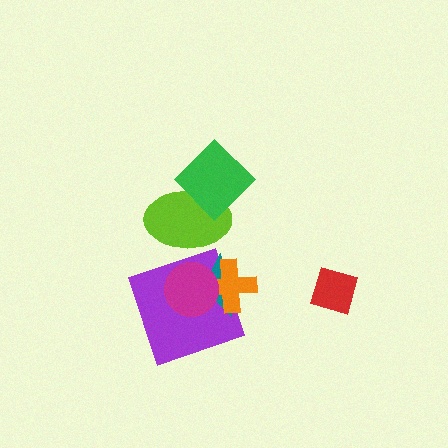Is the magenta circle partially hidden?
No, no other shape covers it.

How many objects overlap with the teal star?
3 objects overlap with the teal star.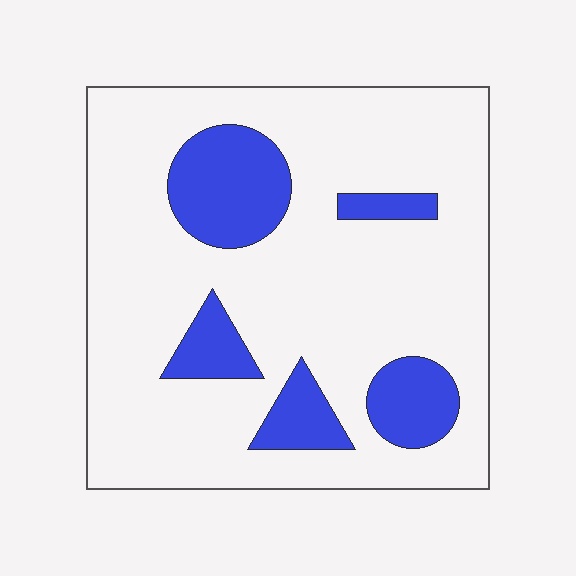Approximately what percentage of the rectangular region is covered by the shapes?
Approximately 20%.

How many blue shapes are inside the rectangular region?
5.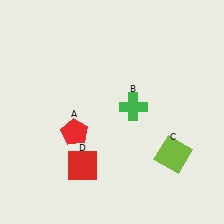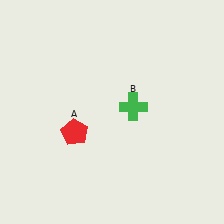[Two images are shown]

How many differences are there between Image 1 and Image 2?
There are 2 differences between the two images.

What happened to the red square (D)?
The red square (D) was removed in Image 2. It was in the bottom-left area of Image 1.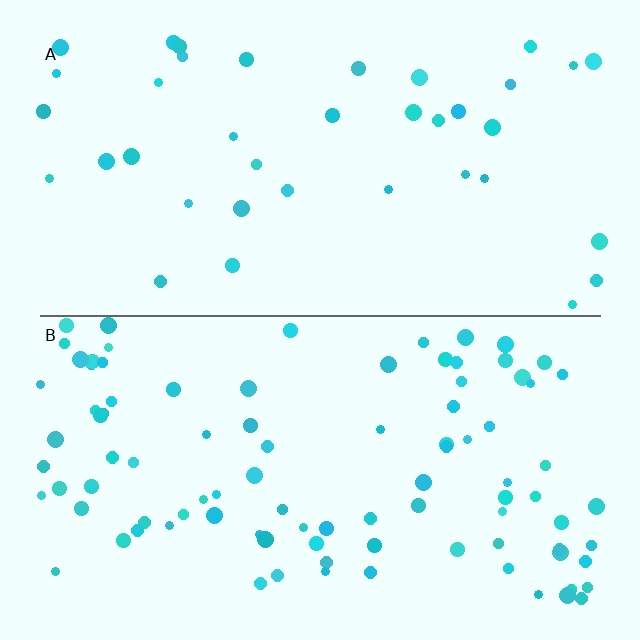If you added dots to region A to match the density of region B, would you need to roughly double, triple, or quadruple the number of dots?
Approximately double.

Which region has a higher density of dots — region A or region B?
B (the bottom).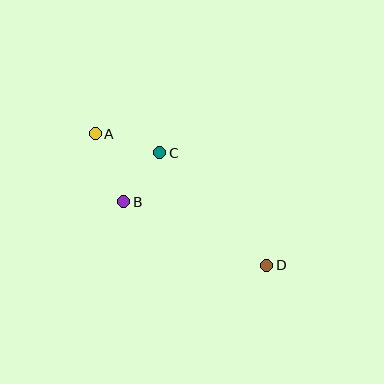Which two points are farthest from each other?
Points A and D are farthest from each other.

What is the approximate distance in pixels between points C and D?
The distance between C and D is approximately 155 pixels.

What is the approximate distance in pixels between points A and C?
The distance between A and C is approximately 67 pixels.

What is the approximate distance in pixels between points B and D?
The distance between B and D is approximately 156 pixels.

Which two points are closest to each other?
Points B and C are closest to each other.